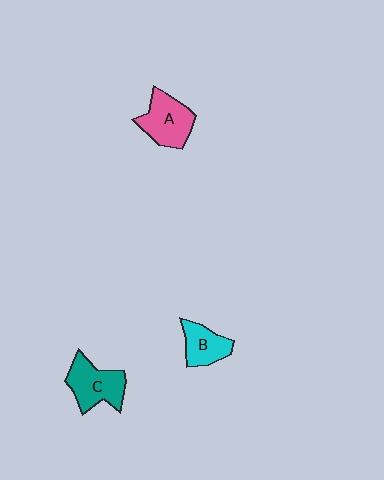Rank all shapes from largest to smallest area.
From largest to smallest: C (teal), A (pink), B (cyan).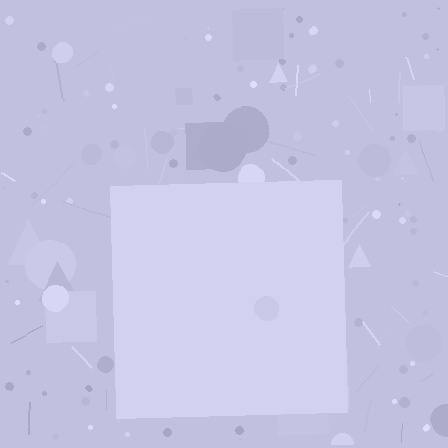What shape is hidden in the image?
A square is hidden in the image.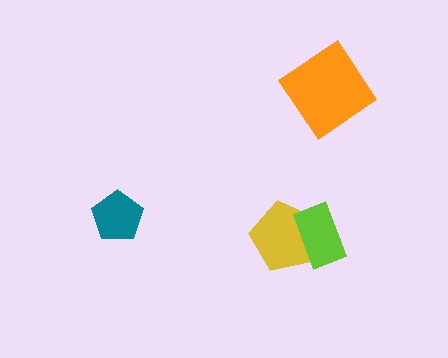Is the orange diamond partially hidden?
No, no other shape covers it.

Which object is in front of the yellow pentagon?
The lime rectangle is in front of the yellow pentagon.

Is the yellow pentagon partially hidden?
Yes, it is partially covered by another shape.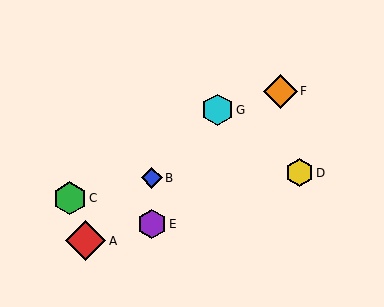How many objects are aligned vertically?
2 objects (B, E) are aligned vertically.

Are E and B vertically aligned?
Yes, both are at x≈152.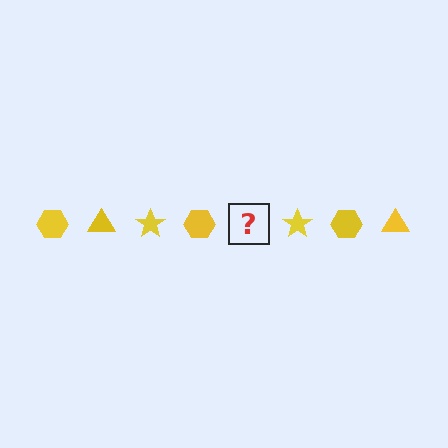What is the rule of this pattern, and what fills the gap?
The rule is that the pattern cycles through hexagon, triangle, star shapes in yellow. The gap should be filled with a yellow triangle.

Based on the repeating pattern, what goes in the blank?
The blank should be a yellow triangle.